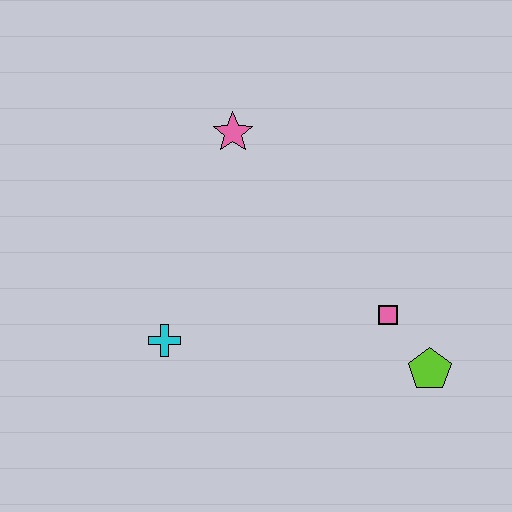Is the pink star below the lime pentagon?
No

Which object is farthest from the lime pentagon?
The pink star is farthest from the lime pentagon.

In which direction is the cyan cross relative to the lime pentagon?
The cyan cross is to the left of the lime pentagon.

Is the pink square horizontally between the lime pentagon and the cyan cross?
Yes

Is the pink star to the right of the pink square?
No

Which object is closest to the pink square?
The lime pentagon is closest to the pink square.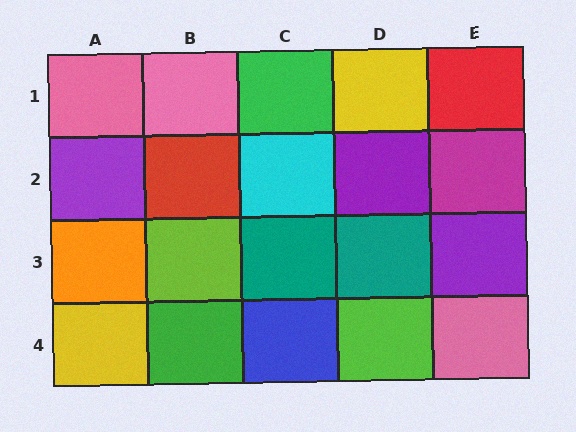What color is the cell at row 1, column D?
Yellow.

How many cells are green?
2 cells are green.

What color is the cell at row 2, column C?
Cyan.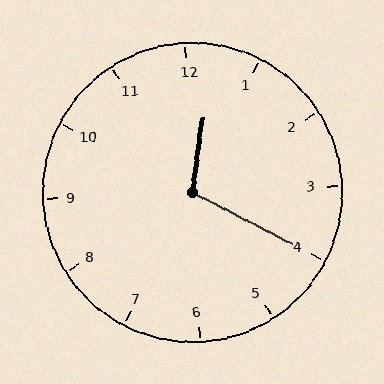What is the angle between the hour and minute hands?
Approximately 110 degrees.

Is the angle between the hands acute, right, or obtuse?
It is obtuse.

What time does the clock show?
12:20.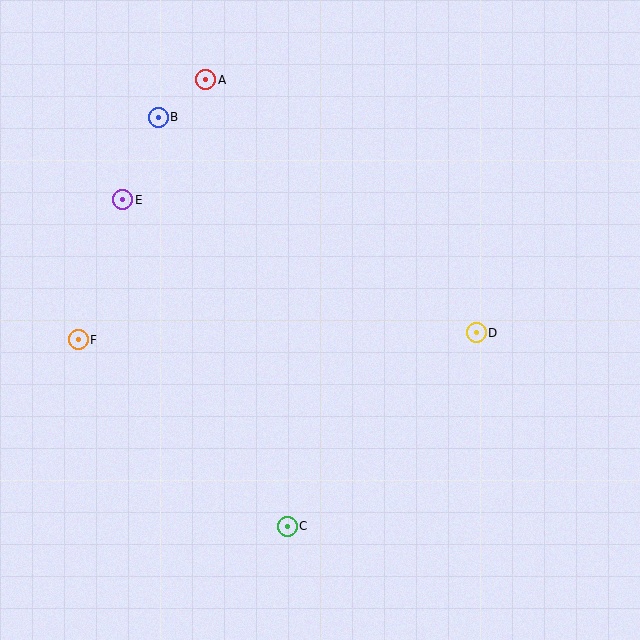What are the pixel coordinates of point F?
Point F is at (78, 340).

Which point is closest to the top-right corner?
Point D is closest to the top-right corner.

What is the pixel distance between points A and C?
The distance between A and C is 454 pixels.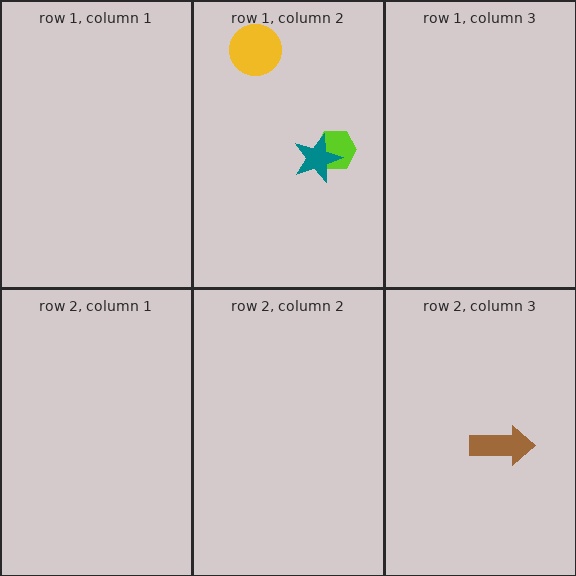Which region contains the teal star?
The row 1, column 2 region.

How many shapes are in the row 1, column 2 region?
3.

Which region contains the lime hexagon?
The row 1, column 2 region.